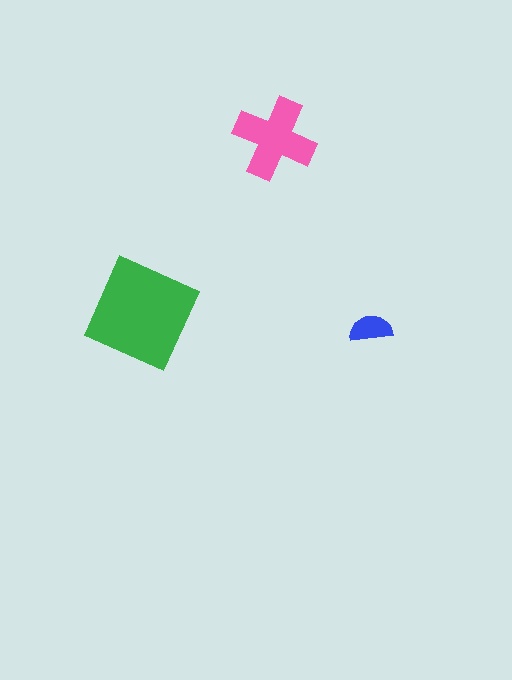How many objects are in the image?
There are 3 objects in the image.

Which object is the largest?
The green square.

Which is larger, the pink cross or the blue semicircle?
The pink cross.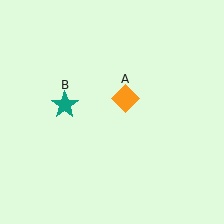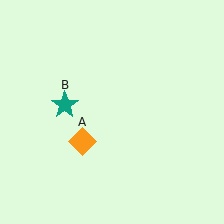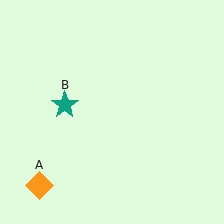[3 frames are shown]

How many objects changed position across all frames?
1 object changed position: orange diamond (object A).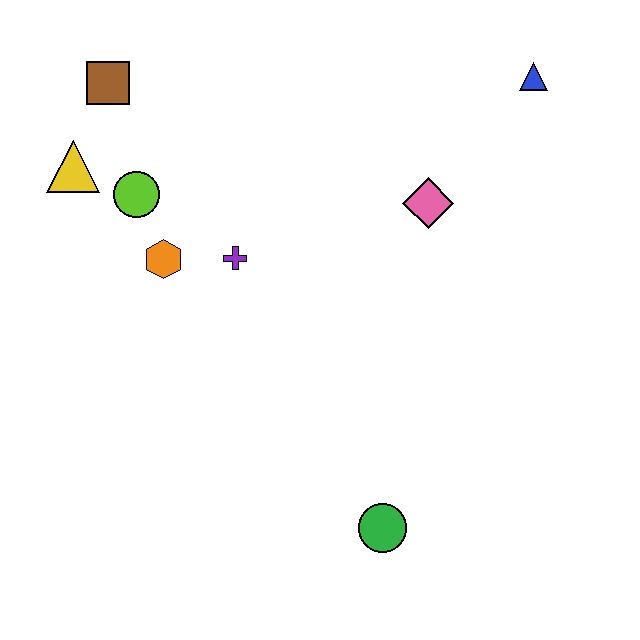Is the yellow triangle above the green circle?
Yes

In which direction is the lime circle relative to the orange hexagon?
The lime circle is above the orange hexagon.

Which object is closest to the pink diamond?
The blue triangle is closest to the pink diamond.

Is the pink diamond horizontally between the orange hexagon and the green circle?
No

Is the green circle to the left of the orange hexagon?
No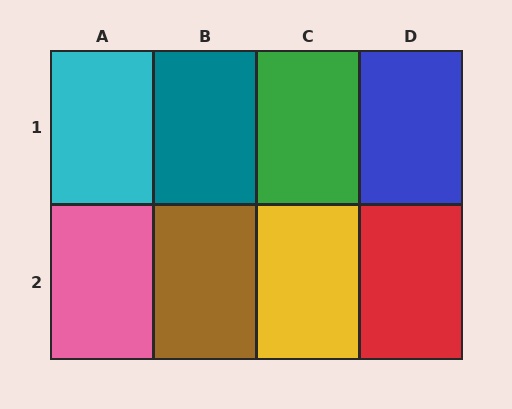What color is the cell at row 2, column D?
Red.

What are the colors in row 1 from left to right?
Cyan, teal, green, blue.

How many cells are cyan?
1 cell is cyan.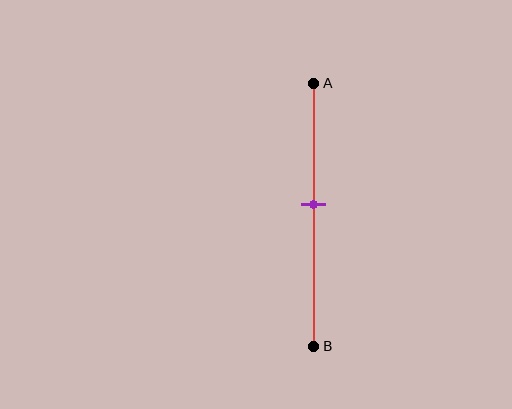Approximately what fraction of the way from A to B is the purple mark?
The purple mark is approximately 45% of the way from A to B.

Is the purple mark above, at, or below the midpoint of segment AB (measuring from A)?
The purple mark is above the midpoint of segment AB.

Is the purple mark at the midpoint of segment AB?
No, the mark is at about 45% from A, not at the 50% midpoint.